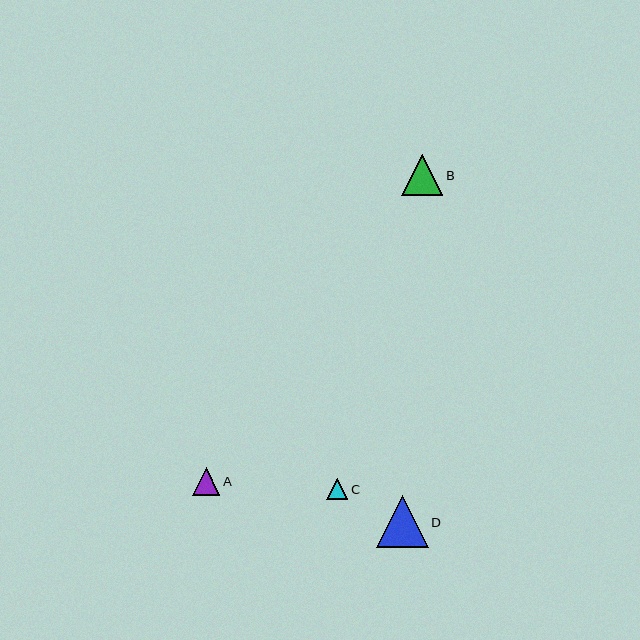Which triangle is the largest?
Triangle D is the largest with a size of approximately 52 pixels.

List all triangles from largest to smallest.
From largest to smallest: D, B, A, C.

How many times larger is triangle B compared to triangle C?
Triangle B is approximately 1.9 times the size of triangle C.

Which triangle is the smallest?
Triangle C is the smallest with a size of approximately 21 pixels.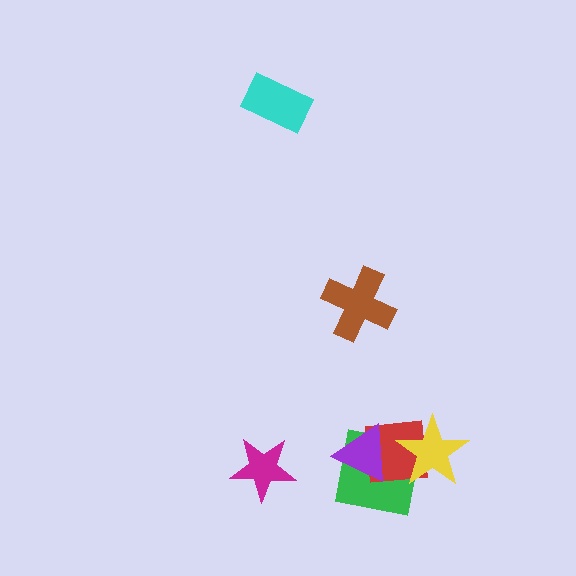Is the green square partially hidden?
Yes, it is partially covered by another shape.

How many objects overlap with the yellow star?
2 objects overlap with the yellow star.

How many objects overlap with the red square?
3 objects overlap with the red square.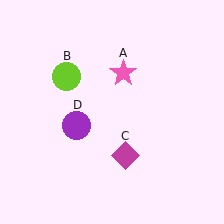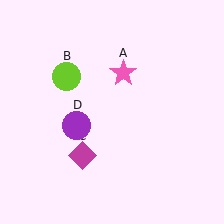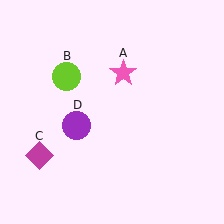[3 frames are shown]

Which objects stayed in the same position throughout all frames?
Pink star (object A) and lime circle (object B) and purple circle (object D) remained stationary.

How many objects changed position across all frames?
1 object changed position: magenta diamond (object C).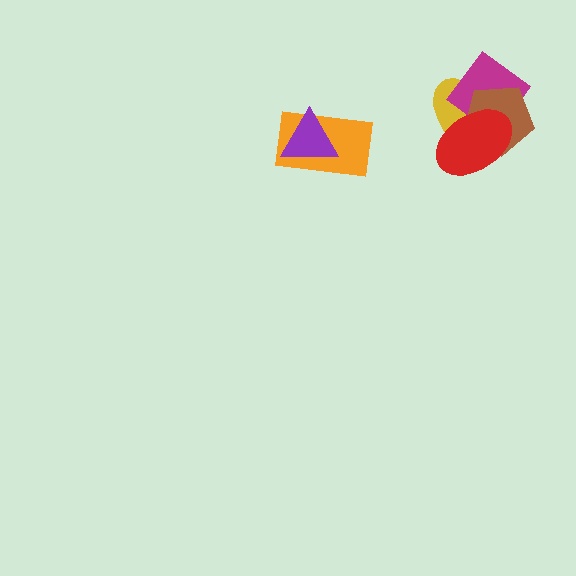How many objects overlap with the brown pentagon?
3 objects overlap with the brown pentagon.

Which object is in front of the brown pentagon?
The red ellipse is in front of the brown pentagon.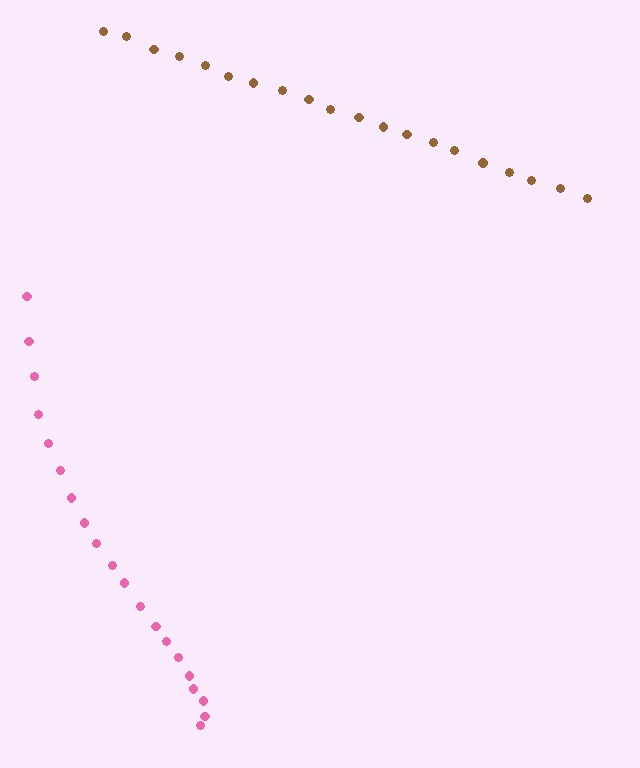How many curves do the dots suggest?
There are 2 distinct paths.